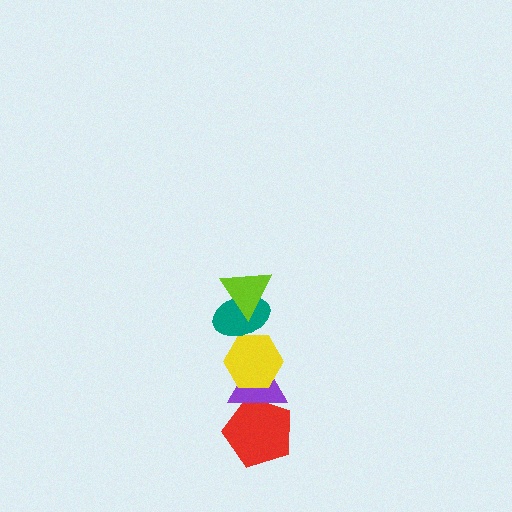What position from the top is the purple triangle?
The purple triangle is 4th from the top.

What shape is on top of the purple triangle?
The yellow hexagon is on top of the purple triangle.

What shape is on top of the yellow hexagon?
The teal ellipse is on top of the yellow hexagon.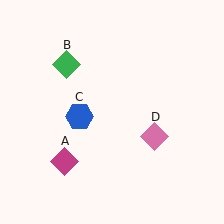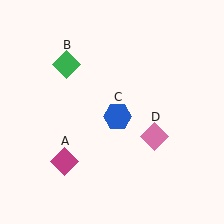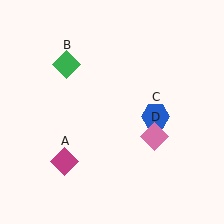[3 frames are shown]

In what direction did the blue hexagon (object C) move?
The blue hexagon (object C) moved right.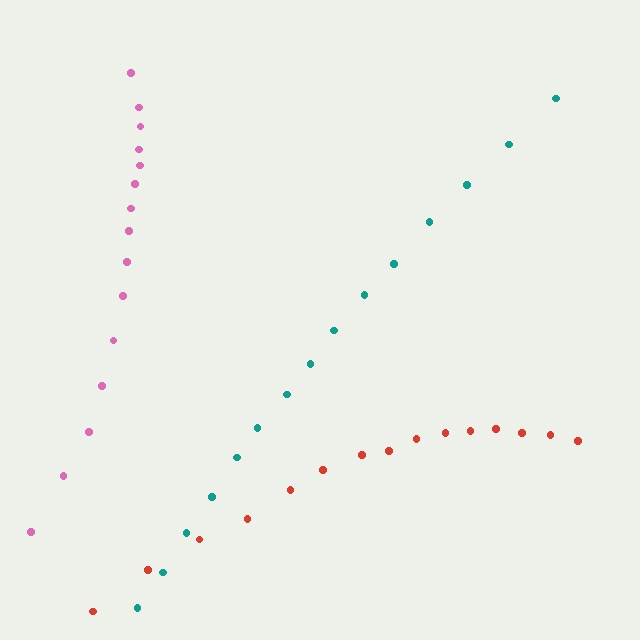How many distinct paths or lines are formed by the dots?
There are 3 distinct paths.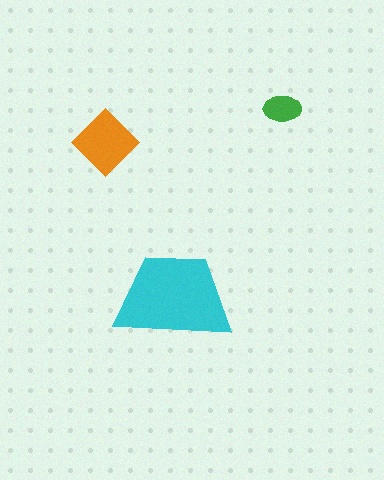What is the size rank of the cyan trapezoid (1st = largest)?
1st.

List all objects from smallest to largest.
The green ellipse, the orange diamond, the cyan trapezoid.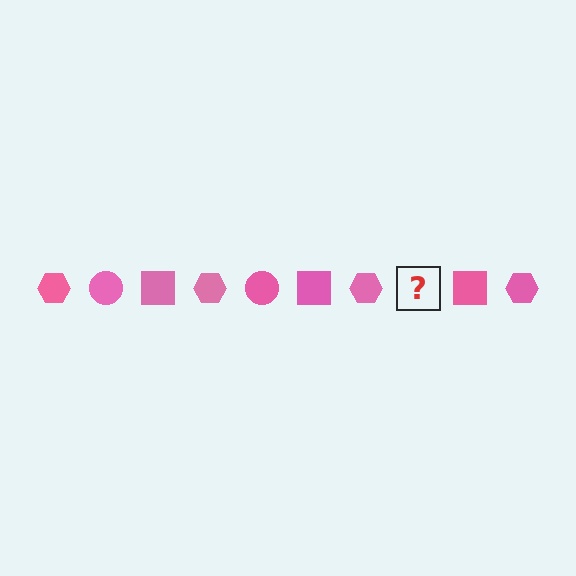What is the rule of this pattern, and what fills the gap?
The rule is that the pattern cycles through hexagon, circle, square shapes in pink. The gap should be filled with a pink circle.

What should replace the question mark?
The question mark should be replaced with a pink circle.